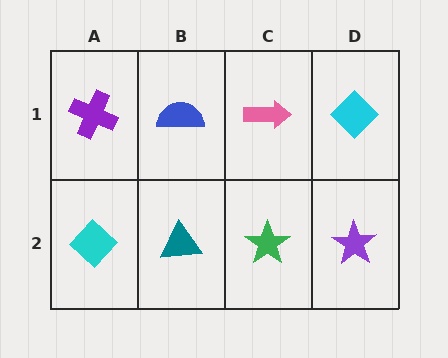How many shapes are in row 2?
4 shapes.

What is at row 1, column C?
A pink arrow.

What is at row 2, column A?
A cyan diamond.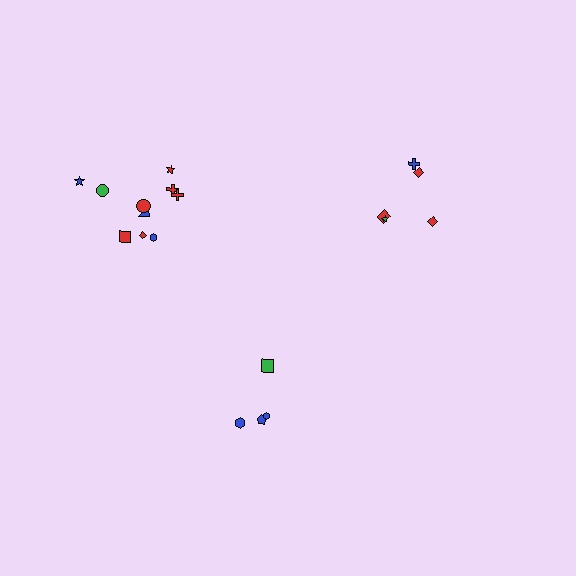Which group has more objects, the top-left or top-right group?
The top-left group.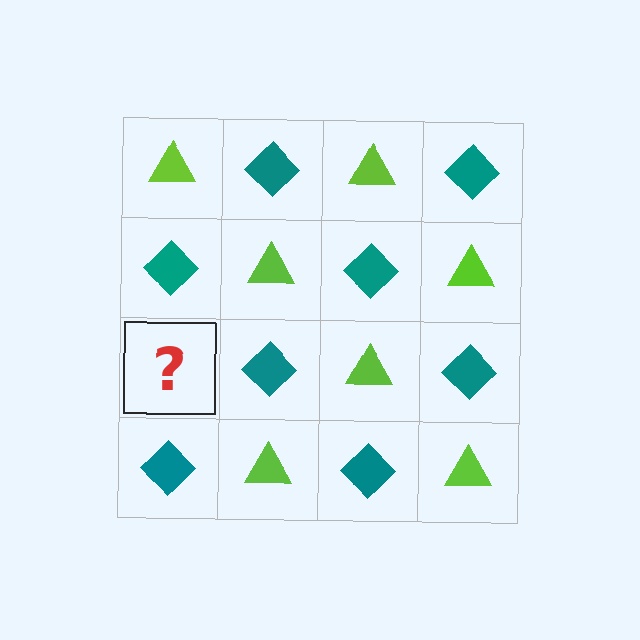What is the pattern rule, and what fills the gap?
The rule is that it alternates lime triangle and teal diamond in a checkerboard pattern. The gap should be filled with a lime triangle.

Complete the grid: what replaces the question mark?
The question mark should be replaced with a lime triangle.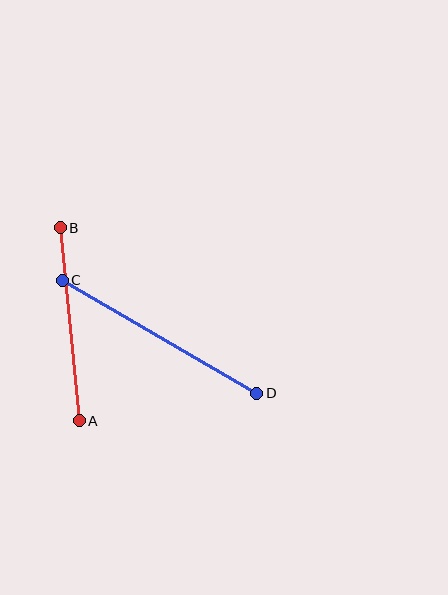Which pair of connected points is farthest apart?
Points C and D are farthest apart.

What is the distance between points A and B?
The distance is approximately 194 pixels.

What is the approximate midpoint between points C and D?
The midpoint is at approximately (159, 337) pixels.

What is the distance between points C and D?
The distance is approximately 225 pixels.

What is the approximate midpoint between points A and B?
The midpoint is at approximately (70, 324) pixels.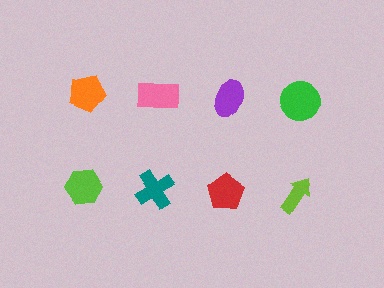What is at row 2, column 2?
A teal cross.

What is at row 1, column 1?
An orange pentagon.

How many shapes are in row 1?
4 shapes.